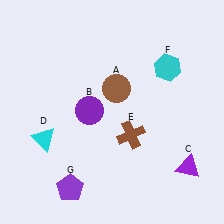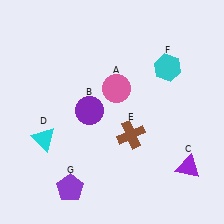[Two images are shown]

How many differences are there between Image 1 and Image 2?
There is 1 difference between the two images.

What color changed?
The circle (A) changed from brown in Image 1 to pink in Image 2.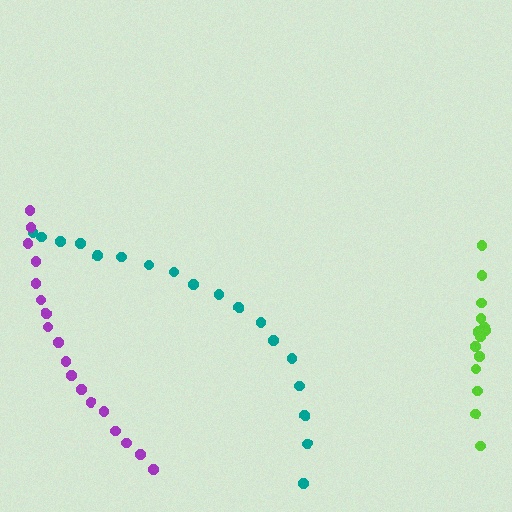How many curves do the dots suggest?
There are 3 distinct paths.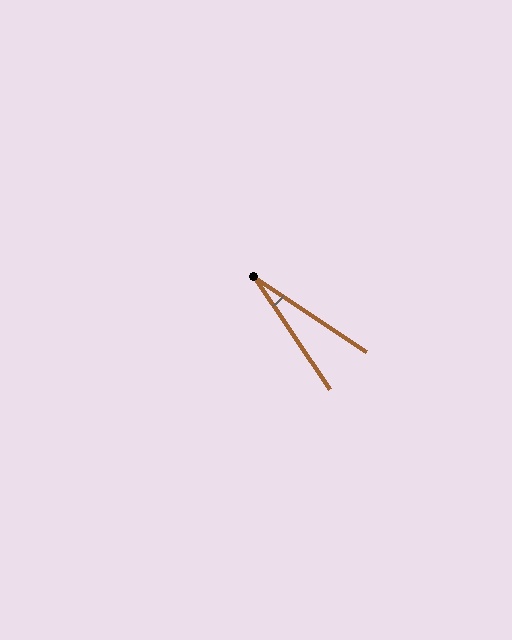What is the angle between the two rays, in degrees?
Approximately 23 degrees.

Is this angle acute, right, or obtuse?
It is acute.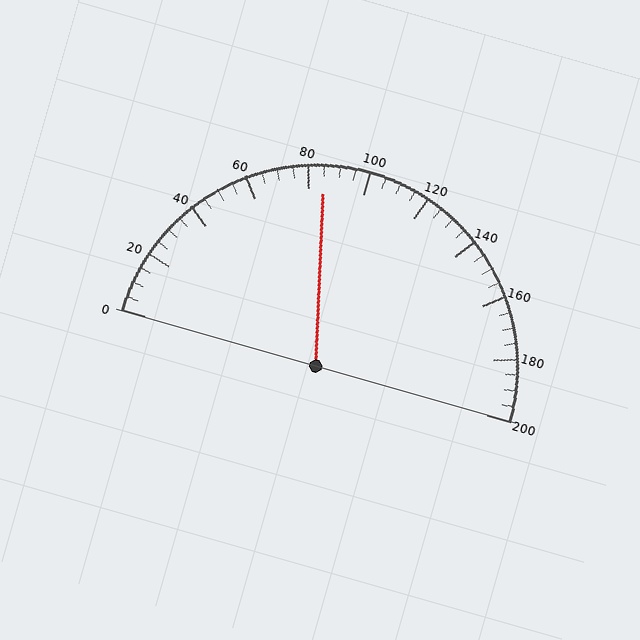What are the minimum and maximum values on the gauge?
The gauge ranges from 0 to 200.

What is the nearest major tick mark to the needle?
The nearest major tick mark is 80.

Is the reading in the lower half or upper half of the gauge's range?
The reading is in the lower half of the range (0 to 200).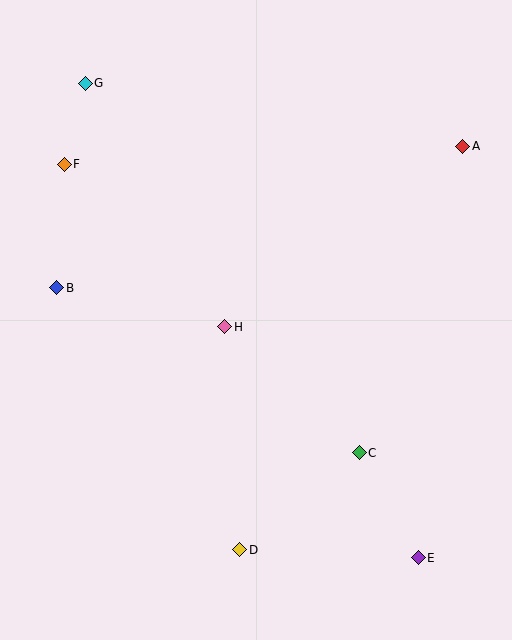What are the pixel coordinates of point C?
Point C is at (359, 453).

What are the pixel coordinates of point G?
Point G is at (85, 83).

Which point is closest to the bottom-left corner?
Point D is closest to the bottom-left corner.